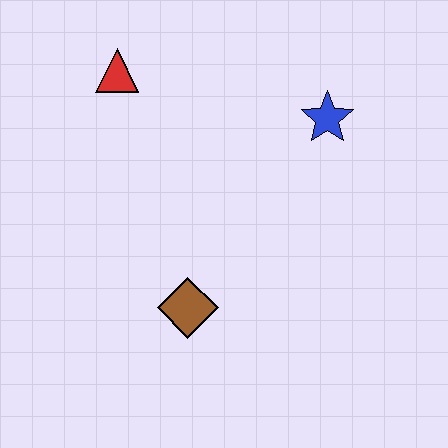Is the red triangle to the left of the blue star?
Yes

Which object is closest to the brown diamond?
The blue star is closest to the brown diamond.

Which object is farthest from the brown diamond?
The red triangle is farthest from the brown diamond.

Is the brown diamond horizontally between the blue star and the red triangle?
Yes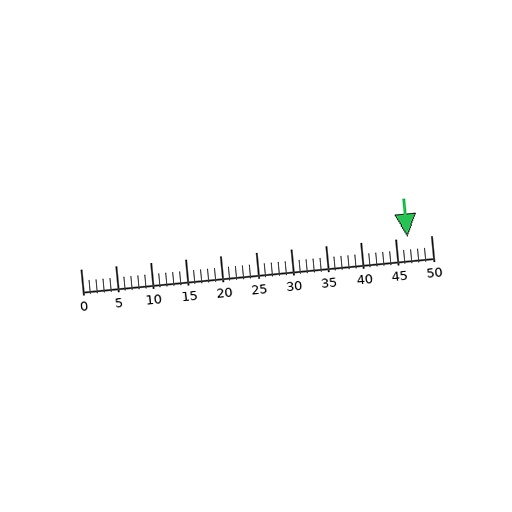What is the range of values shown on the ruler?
The ruler shows values from 0 to 50.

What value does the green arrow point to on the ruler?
The green arrow points to approximately 47.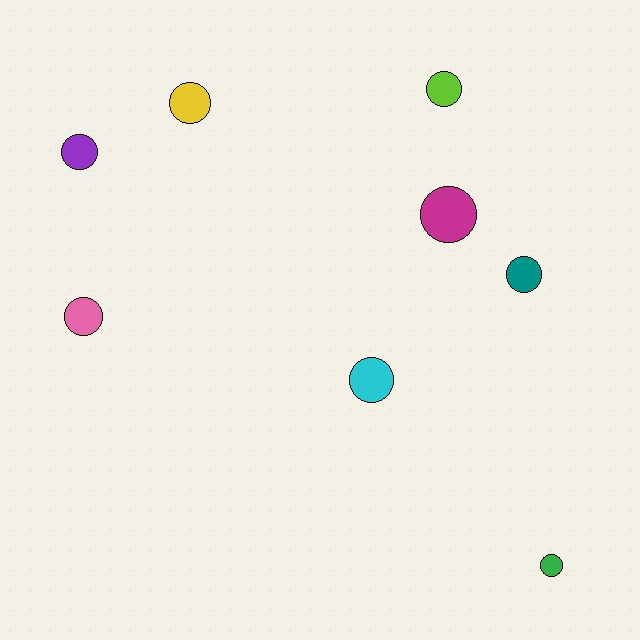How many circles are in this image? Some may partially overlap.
There are 8 circles.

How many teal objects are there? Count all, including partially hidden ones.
There is 1 teal object.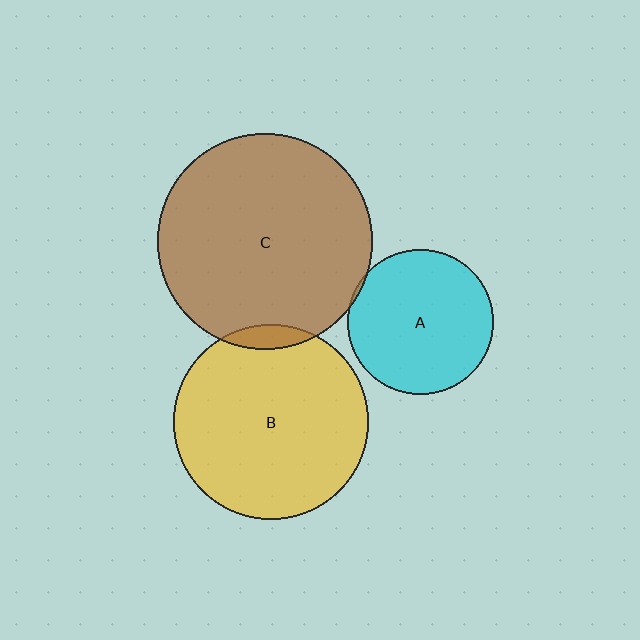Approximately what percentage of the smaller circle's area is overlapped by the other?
Approximately 5%.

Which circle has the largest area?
Circle C (brown).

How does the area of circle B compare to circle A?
Approximately 1.8 times.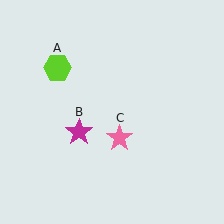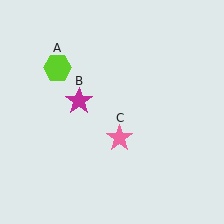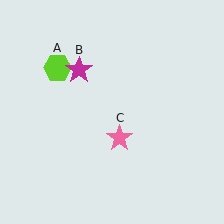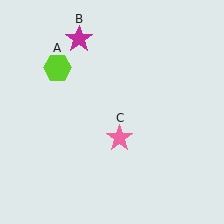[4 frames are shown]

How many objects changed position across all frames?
1 object changed position: magenta star (object B).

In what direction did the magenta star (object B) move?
The magenta star (object B) moved up.